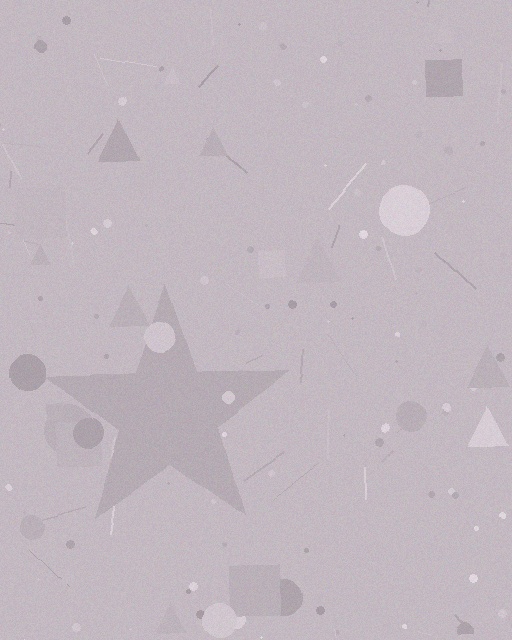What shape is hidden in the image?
A star is hidden in the image.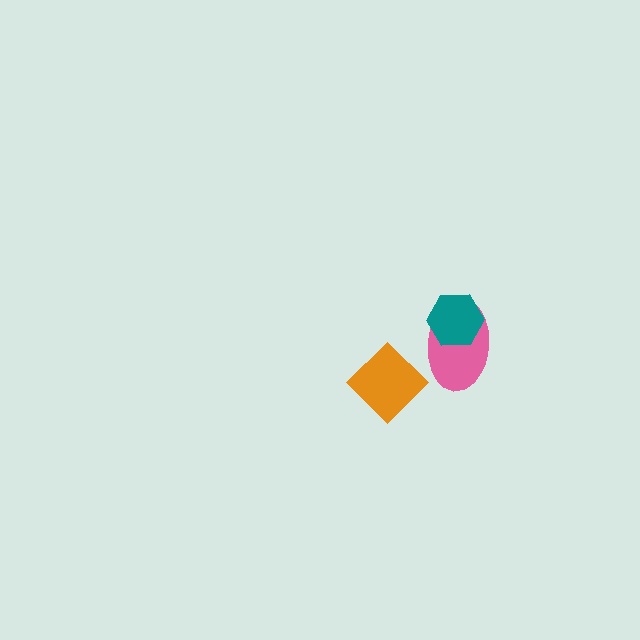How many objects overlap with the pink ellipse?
1 object overlaps with the pink ellipse.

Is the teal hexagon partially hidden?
No, no other shape covers it.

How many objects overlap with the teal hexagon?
1 object overlaps with the teal hexagon.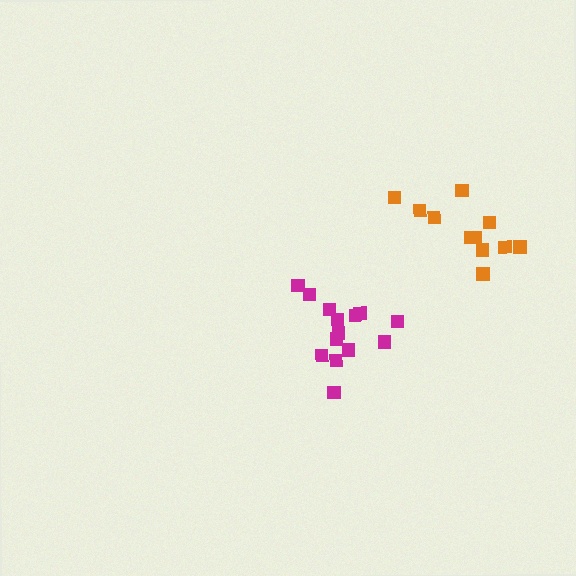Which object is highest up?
The orange cluster is topmost.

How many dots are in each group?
Group 1: 14 dots, Group 2: 11 dots (25 total).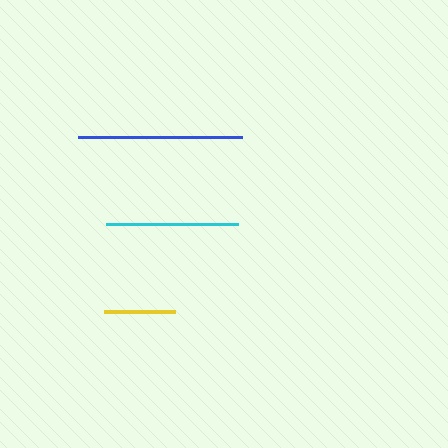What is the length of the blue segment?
The blue segment is approximately 164 pixels long.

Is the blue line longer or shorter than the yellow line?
The blue line is longer than the yellow line.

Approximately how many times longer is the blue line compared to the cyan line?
The blue line is approximately 1.2 times the length of the cyan line.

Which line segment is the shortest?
The yellow line is the shortest at approximately 71 pixels.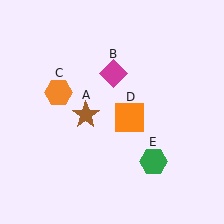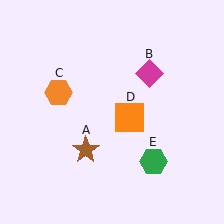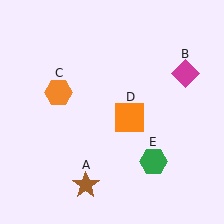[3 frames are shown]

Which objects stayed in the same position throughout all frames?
Orange hexagon (object C) and orange square (object D) and green hexagon (object E) remained stationary.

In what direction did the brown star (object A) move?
The brown star (object A) moved down.